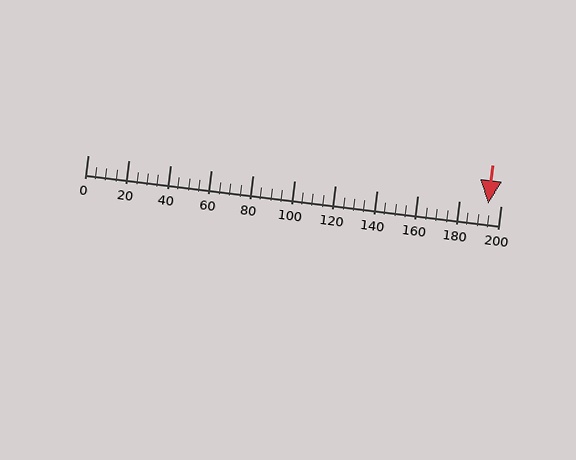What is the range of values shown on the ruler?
The ruler shows values from 0 to 200.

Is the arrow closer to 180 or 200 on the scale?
The arrow is closer to 200.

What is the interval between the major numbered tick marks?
The major tick marks are spaced 20 units apart.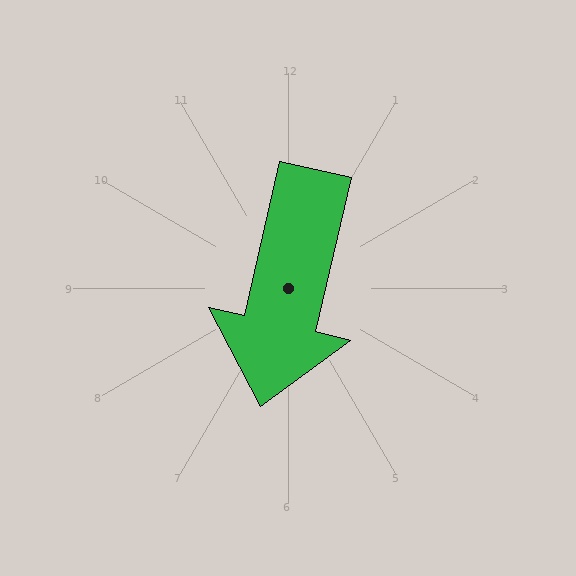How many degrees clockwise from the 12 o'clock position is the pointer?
Approximately 193 degrees.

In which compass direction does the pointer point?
South.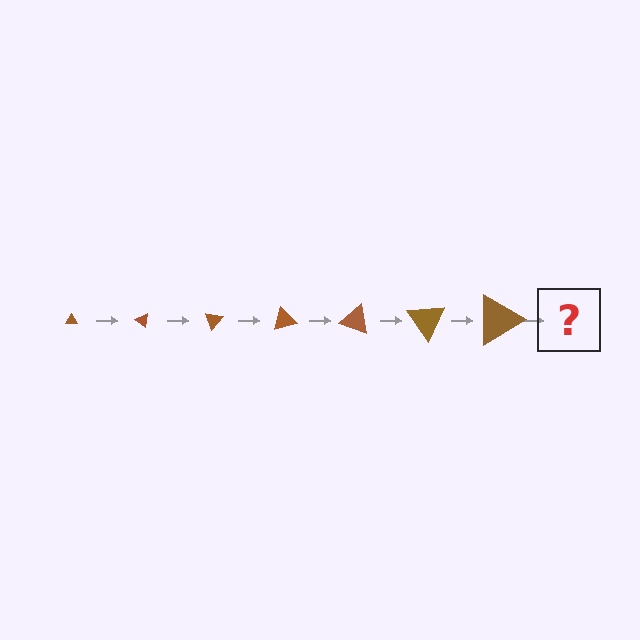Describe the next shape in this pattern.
It should be a triangle, larger than the previous one and rotated 245 degrees from the start.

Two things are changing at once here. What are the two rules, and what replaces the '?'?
The two rules are that the triangle grows larger each step and it rotates 35 degrees each step. The '?' should be a triangle, larger than the previous one and rotated 245 degrees from the start.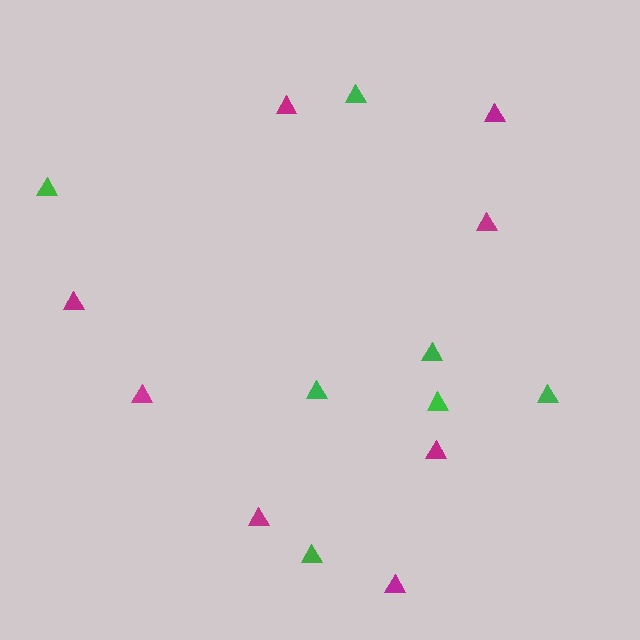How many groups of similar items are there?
There are 2 groups: one group of green triangles (7) and one group of magenta triangles (8).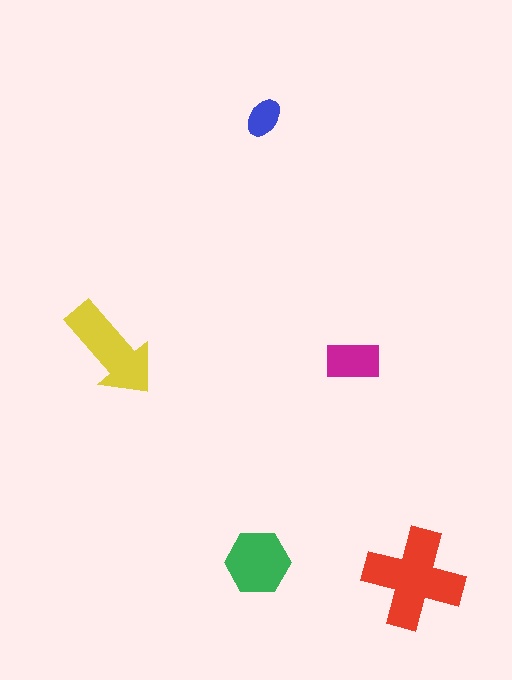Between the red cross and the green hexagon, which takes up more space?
The red cross.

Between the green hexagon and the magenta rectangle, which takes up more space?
The green hexagon.